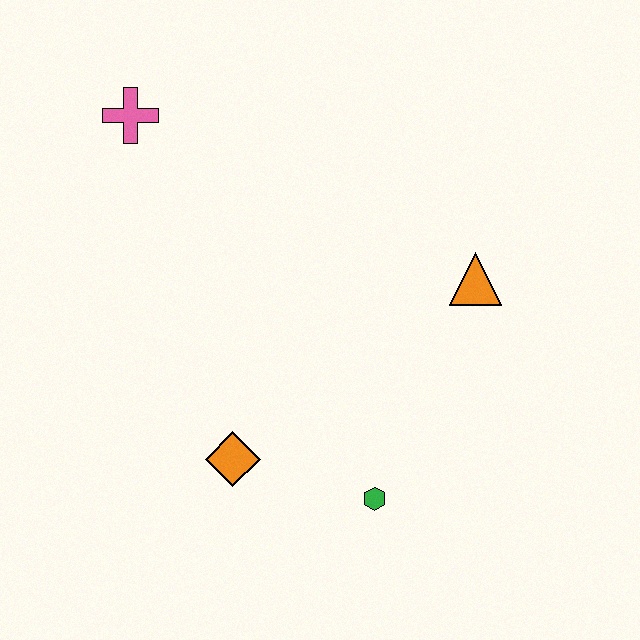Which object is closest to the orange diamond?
The green hexagon is closest to the orange diamond.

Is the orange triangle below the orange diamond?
No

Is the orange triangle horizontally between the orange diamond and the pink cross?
No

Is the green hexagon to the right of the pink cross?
Yes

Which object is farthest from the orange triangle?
The pink cross is farthest from the orange triangle.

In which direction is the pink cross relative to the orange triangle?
The pink cross is to the left of the orange triangle.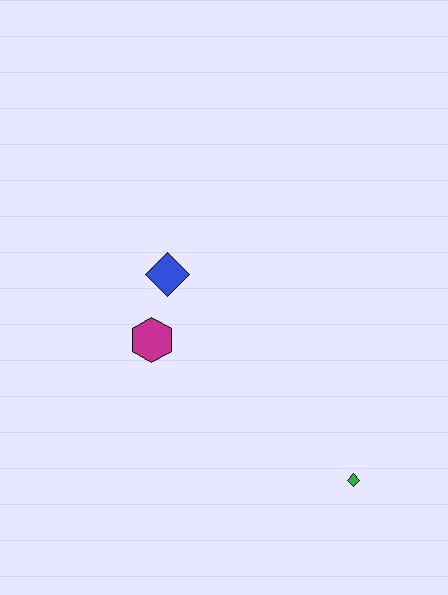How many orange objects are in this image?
There are no orange objects.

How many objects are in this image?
There are 3 objects.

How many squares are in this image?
There are no squares.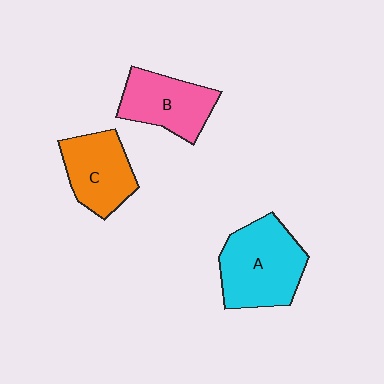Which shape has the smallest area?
Shape C (orange).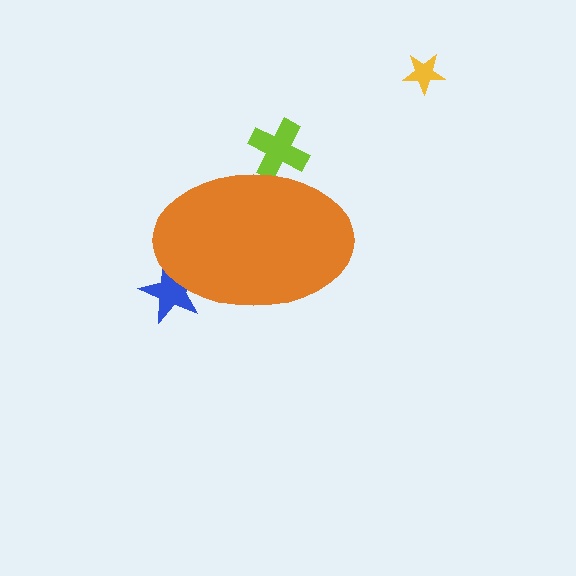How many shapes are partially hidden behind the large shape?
2 shapes are partially hidden.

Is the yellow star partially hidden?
No, the yellow star is fully visible.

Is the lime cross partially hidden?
Yes, the lime cross is partially hidden behind the orange ellipse.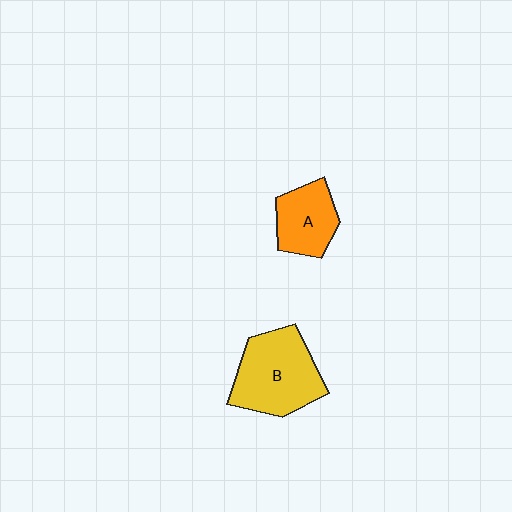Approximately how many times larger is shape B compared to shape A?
Approximately 1.6 times.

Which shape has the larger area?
Shape B (yellow).